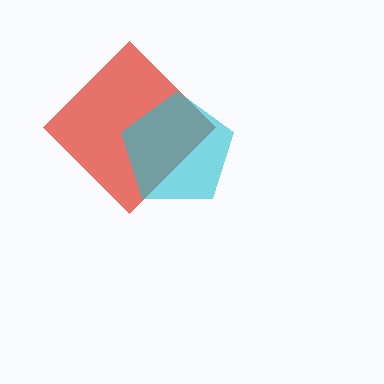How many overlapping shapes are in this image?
There are 2 overlapping shapes in the image.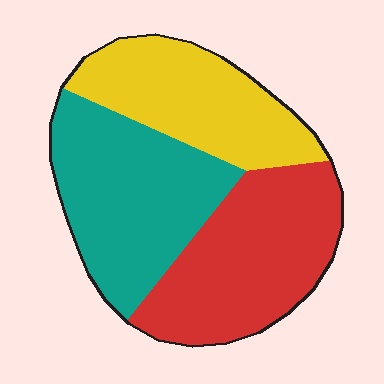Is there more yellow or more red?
Red.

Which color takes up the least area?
Yellow, at roughly 30%.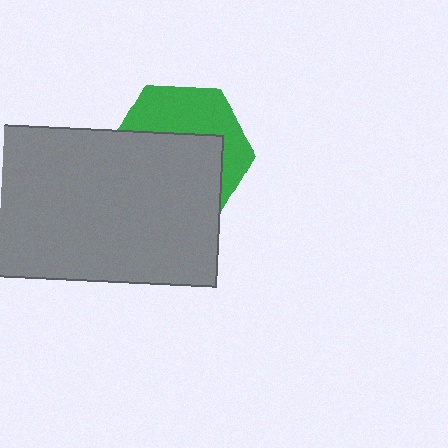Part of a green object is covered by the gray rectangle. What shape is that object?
It is a hexagon.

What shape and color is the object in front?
The object in front is a gray rectangle.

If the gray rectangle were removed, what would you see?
You would see the complete green hexagon.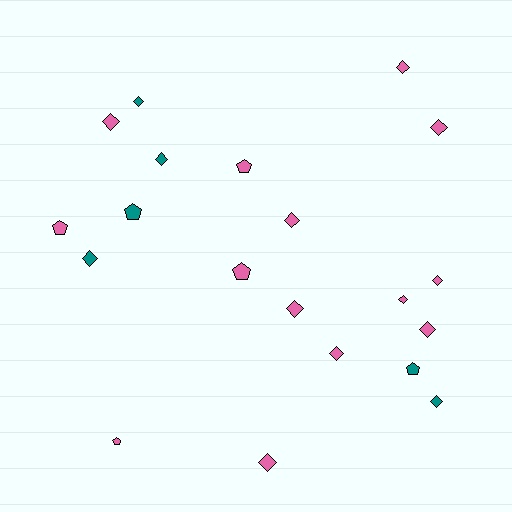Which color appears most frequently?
Pink, with 14 objects.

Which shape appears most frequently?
Diamond, with 14 objects.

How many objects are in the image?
There are 20 objects.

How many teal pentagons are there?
There are 2 teal pentagons.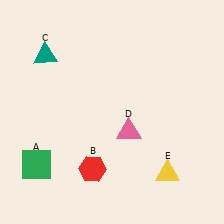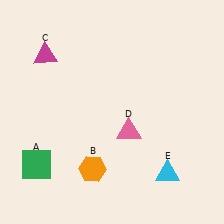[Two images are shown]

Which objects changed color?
B changed from red to orange. C changed from teal to magenta. E changed from yellow to cyan.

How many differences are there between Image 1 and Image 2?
There are 3 differences between the two images.